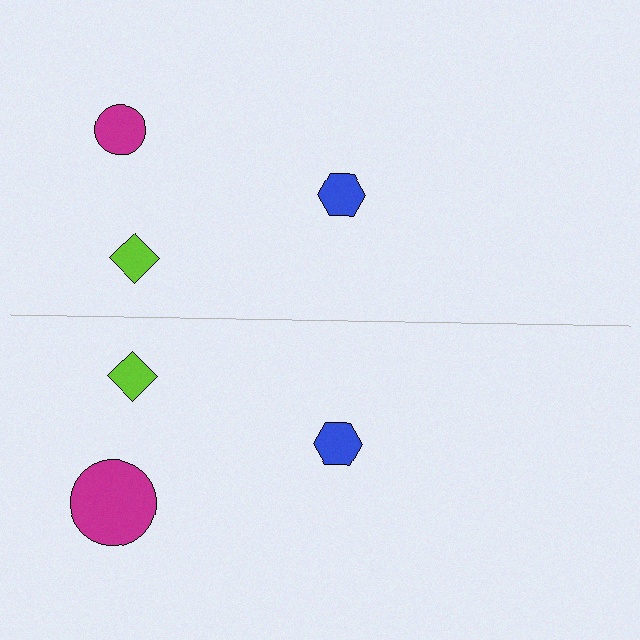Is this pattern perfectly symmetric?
No, the pattern is not perfectly symmetric. The magenta circle on the bottom side has a different size than its mirror counterpart.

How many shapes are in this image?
There are 6 shapes in this image.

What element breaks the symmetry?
The magenta circle on the bottom side has a different size than its mirror counterpart.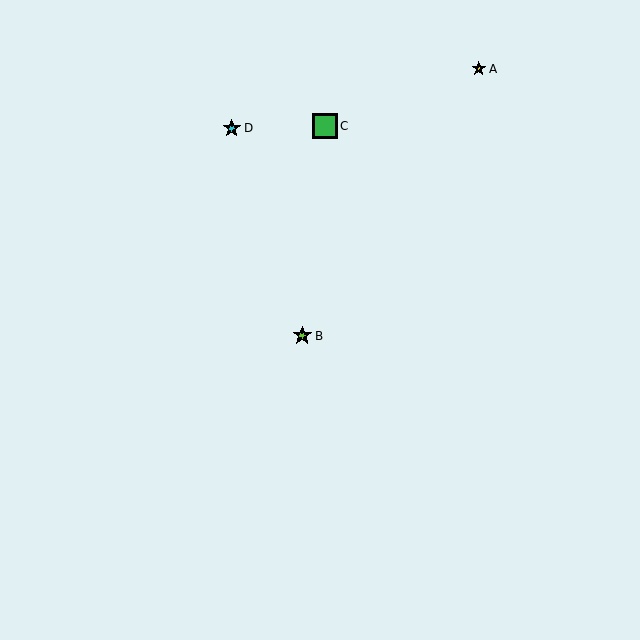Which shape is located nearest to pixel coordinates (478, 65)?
The yellow star (labeled A) at (479, 69) is nearest to that location.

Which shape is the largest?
The green square (labeled C) is the largest.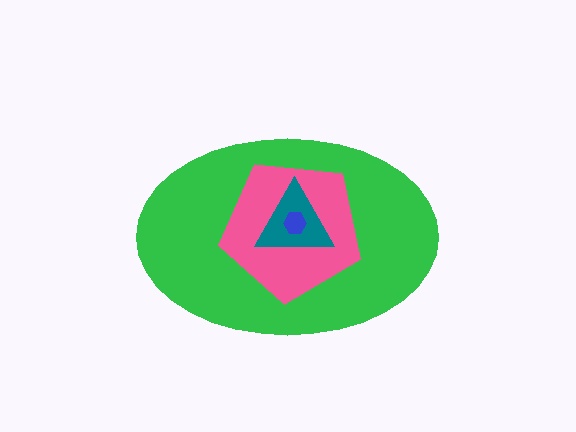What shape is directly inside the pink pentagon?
The teal triangle.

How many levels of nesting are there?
4.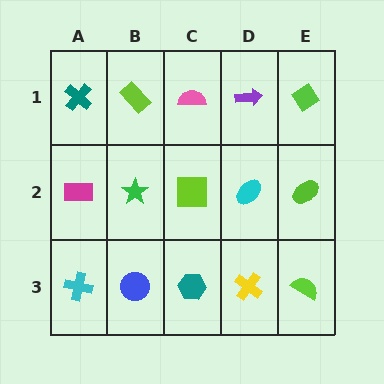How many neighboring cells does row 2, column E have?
3.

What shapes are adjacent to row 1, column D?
A cyan ellipse (row 2, column D), a pink semicircle (row 1, column C), a lime diamond (row 1, column E).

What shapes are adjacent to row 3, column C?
A lime square (row 2, column C), a blue circle (row 3, column B), a yellow cross (row 3, column D).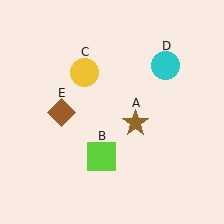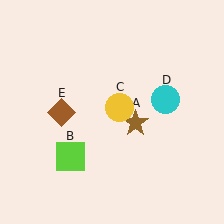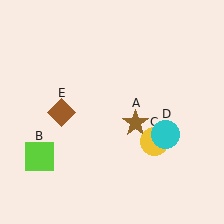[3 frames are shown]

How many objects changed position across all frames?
3 objects changed position: lime square (object B), yellow circle (object C), cyan circle (object D).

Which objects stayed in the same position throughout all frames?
Brown star (object A) and brown diamond (object E) remained stationary.